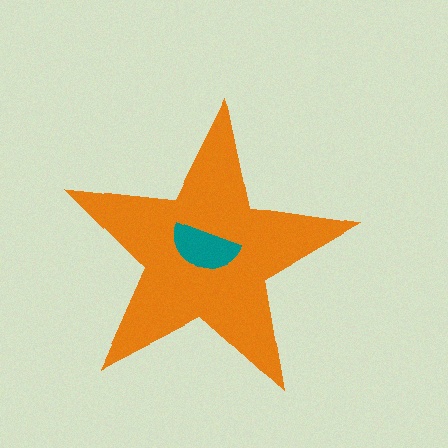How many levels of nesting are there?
2.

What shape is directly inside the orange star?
The teal semicircle.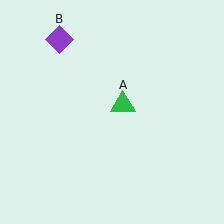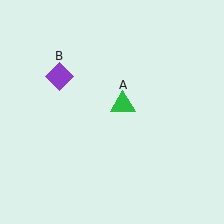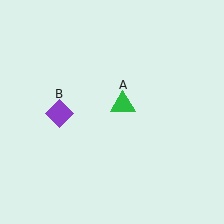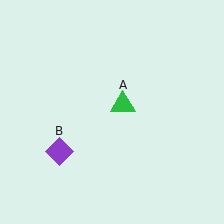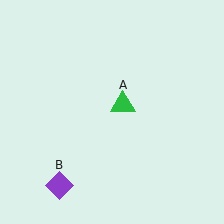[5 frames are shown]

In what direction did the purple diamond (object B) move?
The purple diamond (object B) moved down.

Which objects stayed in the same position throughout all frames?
Green triangle (object A) remained stationary.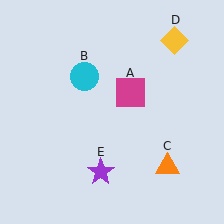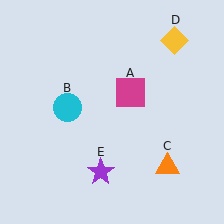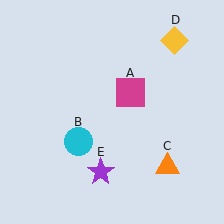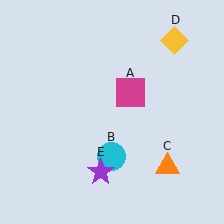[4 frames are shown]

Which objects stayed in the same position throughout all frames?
Magenta square (object A) and orange triangle (object C) and yellow diamond (object D) and purple star (object E) remained stationary.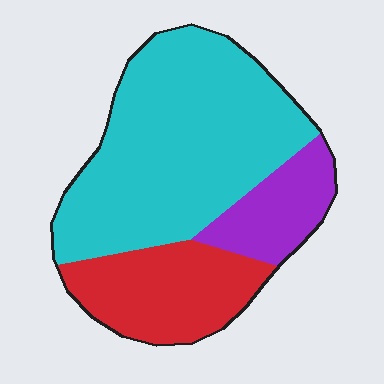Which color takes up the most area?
Cyan, at roughly 60%.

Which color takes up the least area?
Purple, at roughly 15%.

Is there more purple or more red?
Red.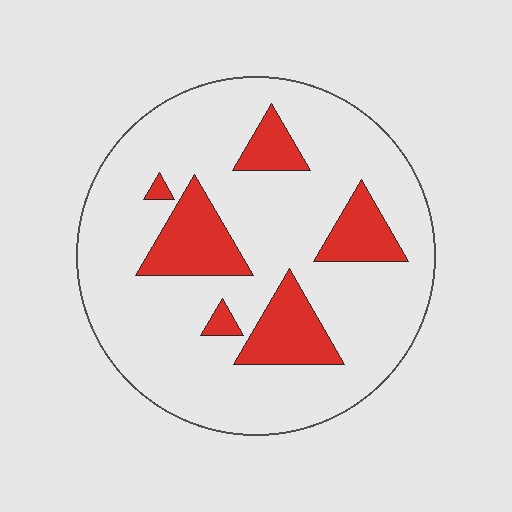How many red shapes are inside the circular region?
6.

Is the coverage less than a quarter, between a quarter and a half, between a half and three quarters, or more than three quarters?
Less than a quarter.